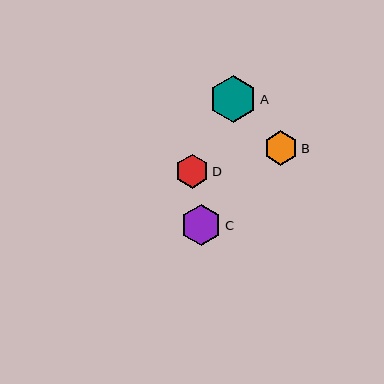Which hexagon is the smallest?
Hexagon D is the smallest with a size of approximately 34 pixels.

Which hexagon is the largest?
Hexagon A is the largest with a size of approximately 47 pixels.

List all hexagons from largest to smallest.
From largest to smallest: A, C, B, D.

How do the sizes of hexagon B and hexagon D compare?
Hexagon B and hexagon D are approximately the same size.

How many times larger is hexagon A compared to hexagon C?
Hexagon A is approximately 1.2 times the size of hexagon C.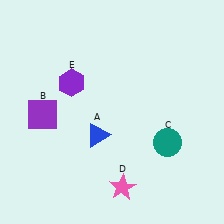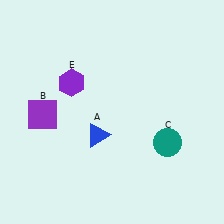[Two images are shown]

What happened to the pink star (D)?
The pink star (D) was removed in Image 2. It was in the bottom-right area of Image 1.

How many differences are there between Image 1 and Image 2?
There is 1 difference between the two images.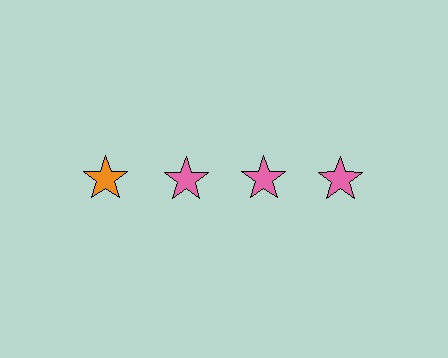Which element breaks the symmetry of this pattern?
The orange star in the top row, leftmost column breaks the symmetry. All other shapes are pink stars.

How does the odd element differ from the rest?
It has a different color: orange instead of pink.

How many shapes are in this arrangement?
There are 4 shapes arranged in a grid pattern.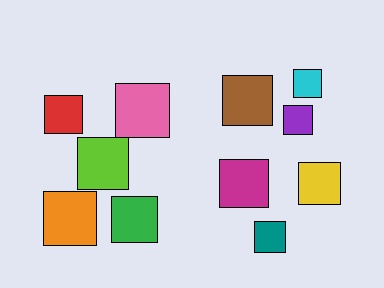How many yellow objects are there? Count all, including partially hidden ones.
There is 1 yellow object.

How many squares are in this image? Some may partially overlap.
There are 11 squares.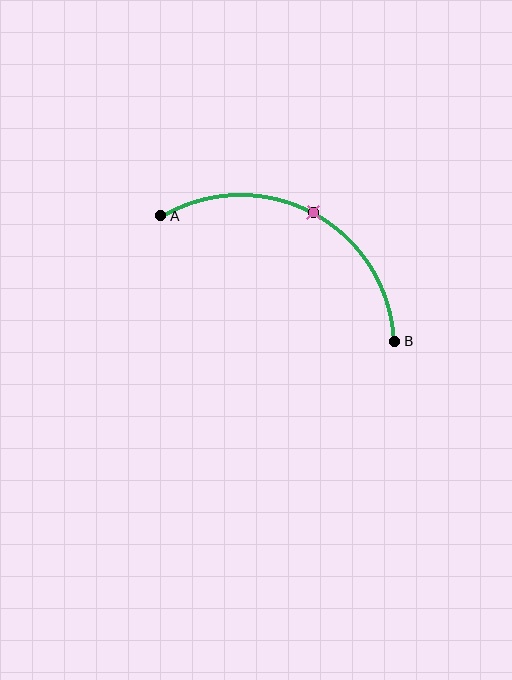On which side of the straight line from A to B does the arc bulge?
The arc bulges above the straight line connecting A and B.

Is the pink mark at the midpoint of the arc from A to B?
Yes. The pink mark lies on the arc at equal arc-length from both A and B — it is the arc midpoint.